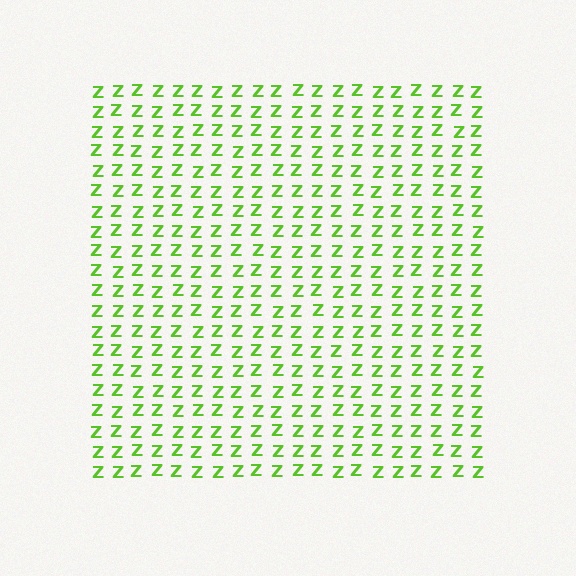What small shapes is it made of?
It is made of small letter Z's.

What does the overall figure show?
The overall figure shows a square.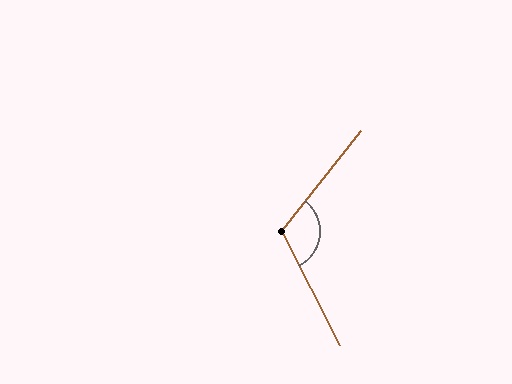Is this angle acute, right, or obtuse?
It is obtuse.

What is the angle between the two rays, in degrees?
Approximately 115 degrees.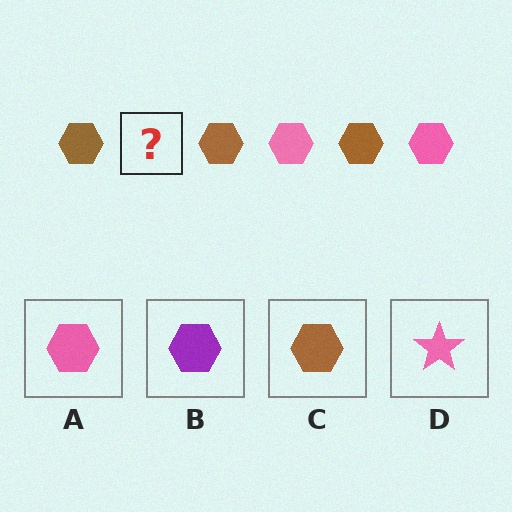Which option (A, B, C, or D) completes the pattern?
A.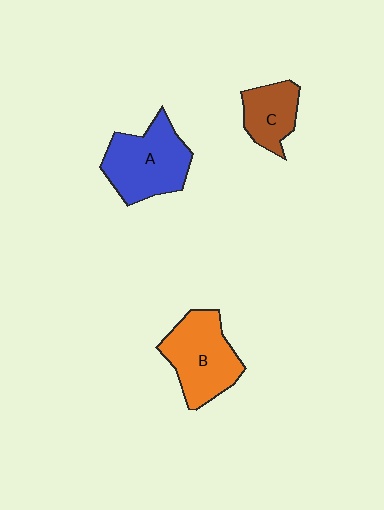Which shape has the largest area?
Shape A (blue).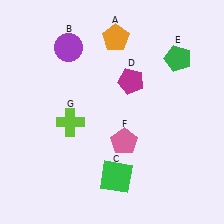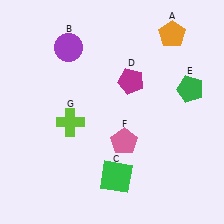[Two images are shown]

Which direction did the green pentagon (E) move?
The green pentagon (E) moved down.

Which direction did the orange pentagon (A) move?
The orange pentagon (A) moved right.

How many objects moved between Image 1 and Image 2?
2 objects moved between the two images.